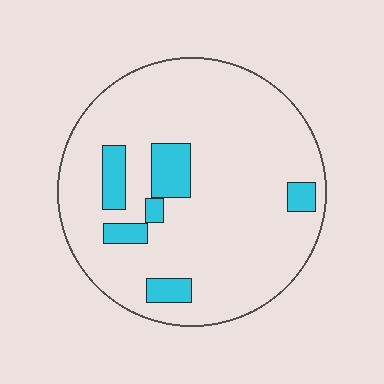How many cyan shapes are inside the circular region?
6.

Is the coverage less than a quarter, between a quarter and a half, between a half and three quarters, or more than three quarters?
Less than a quarter.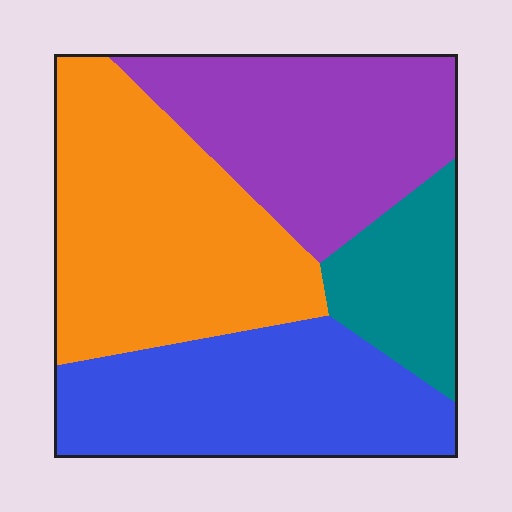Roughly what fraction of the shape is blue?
Blue covers about 30% of the shape.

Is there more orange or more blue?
Orange.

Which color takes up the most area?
Orange, at roughly 35%.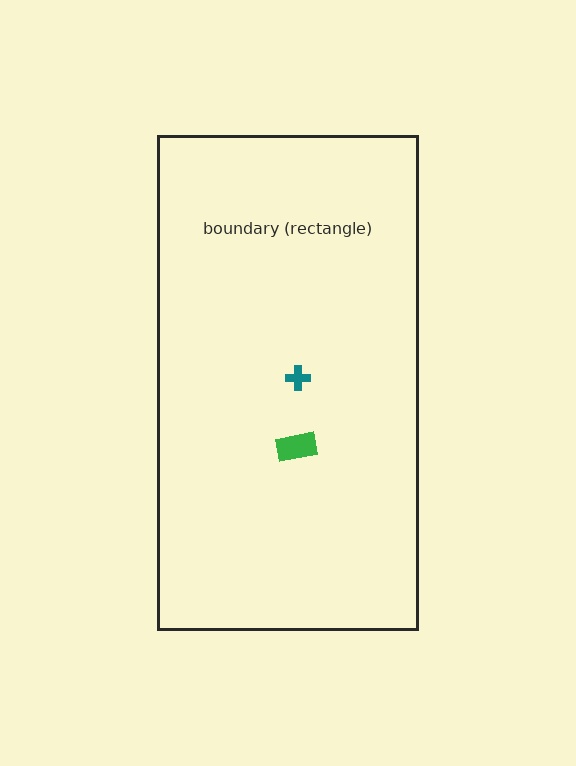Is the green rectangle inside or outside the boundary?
Inside.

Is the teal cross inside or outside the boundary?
Inside.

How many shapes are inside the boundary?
2 inside, 0 outside.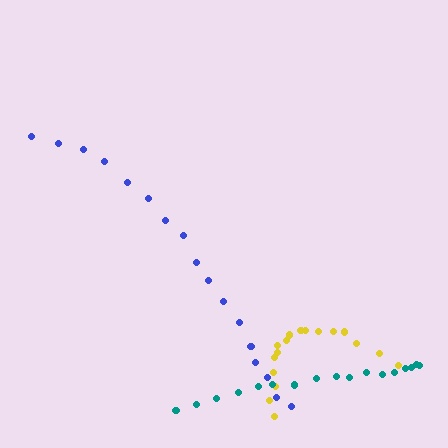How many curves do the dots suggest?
There are 3 distinct paths.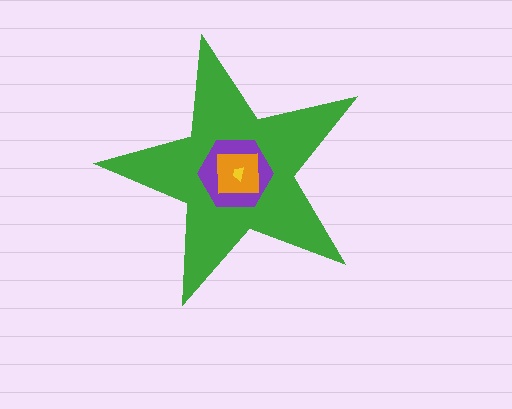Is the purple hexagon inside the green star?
Yes.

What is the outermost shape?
The green star.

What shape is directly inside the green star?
The purple hexagon.